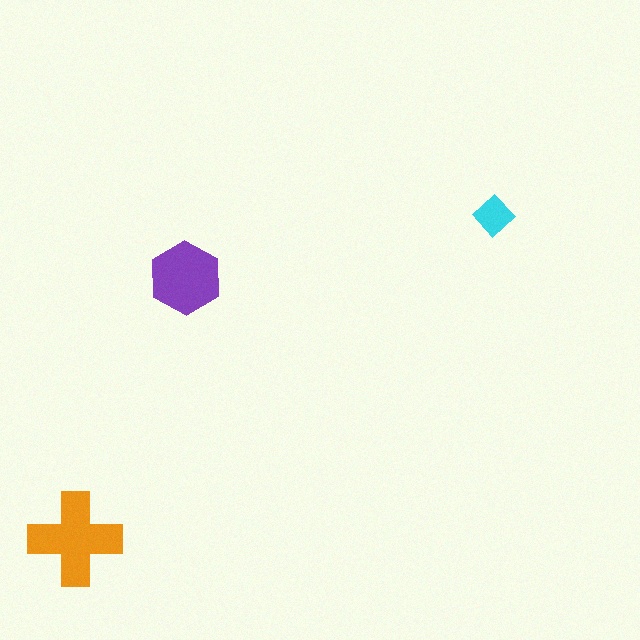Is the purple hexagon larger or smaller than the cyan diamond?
Larger.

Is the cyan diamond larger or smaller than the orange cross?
Smaller.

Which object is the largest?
The orange cross.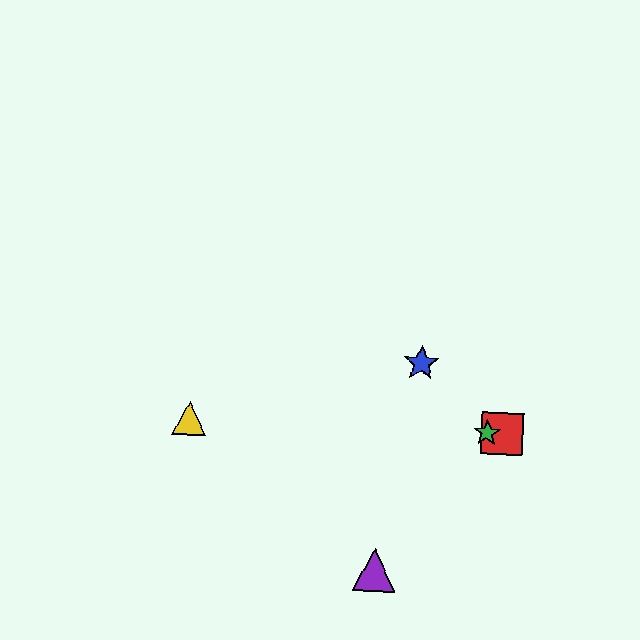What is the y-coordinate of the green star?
The green star is at y≈433.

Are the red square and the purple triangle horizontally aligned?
No, the red square is at y≈434 and the purple triangle is at y≈570.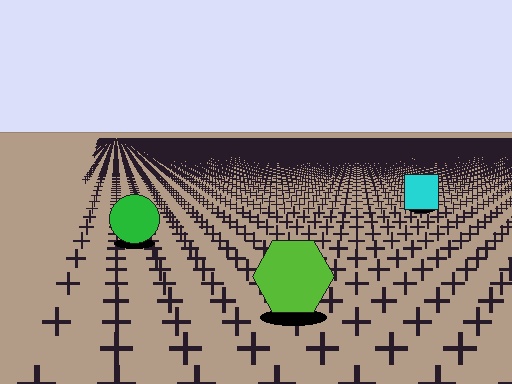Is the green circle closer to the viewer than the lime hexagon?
No. The lime hexagon is closer — you can tell from the texture gradient: the ground texture is coarser near it.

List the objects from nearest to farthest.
From nearest to farthest: the lime hexagon, the green circle, the cyan square.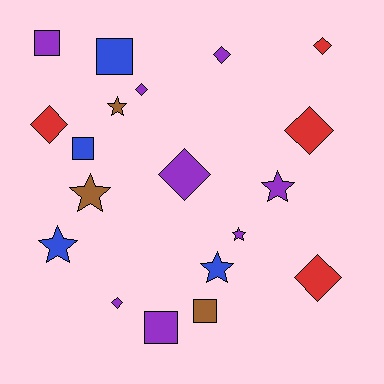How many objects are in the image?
There are 19 objects.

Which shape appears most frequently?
Diamond, with 8 objects.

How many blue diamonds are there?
There are no blue diamonds.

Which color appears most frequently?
Purple, with 8 objects.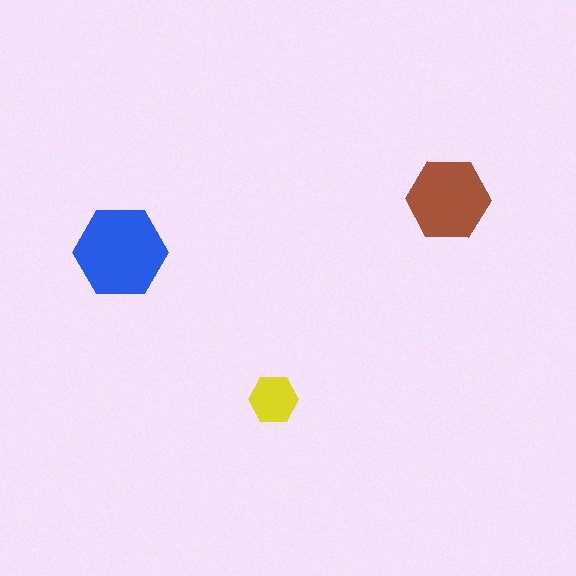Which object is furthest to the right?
The brown hexagon is rightmost.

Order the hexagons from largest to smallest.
the blue one, the brown one, the yellow one.